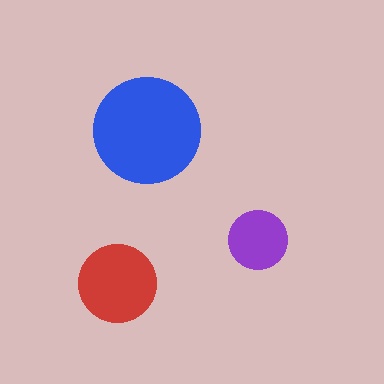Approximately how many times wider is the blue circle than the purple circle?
About 2 times wider.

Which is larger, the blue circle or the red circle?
The blue one.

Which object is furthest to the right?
The purple circle is rightmost.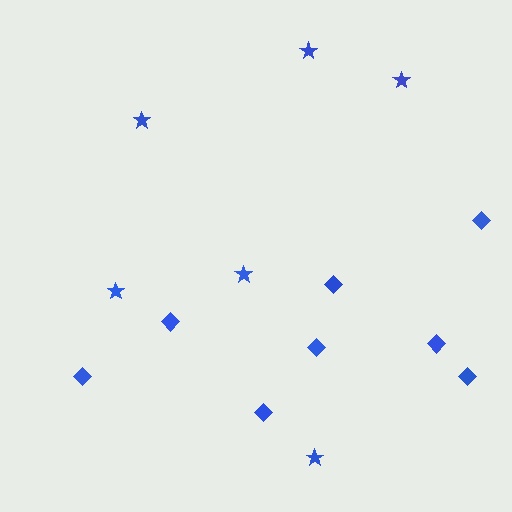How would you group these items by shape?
There are 2 groups: one group of stars (6) and one group of diamonds (8).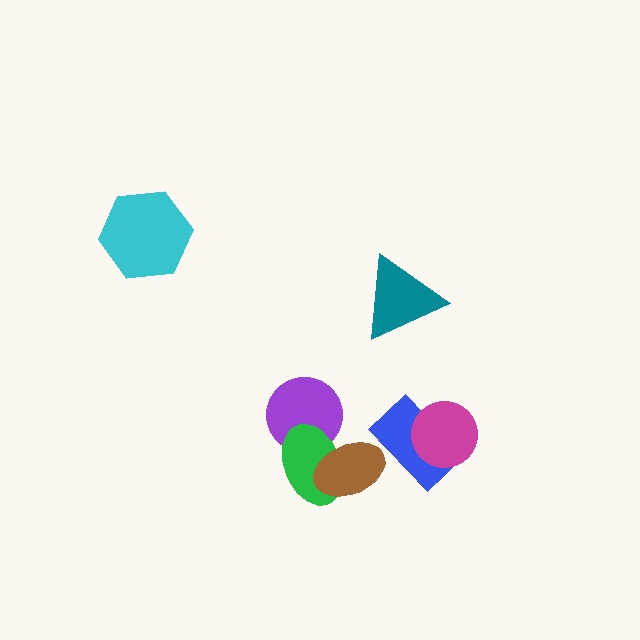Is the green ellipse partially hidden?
Yes, it is partially covered by another shape.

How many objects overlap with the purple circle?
1 object overlaps with the purple circle.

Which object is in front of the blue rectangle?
The magenta circle is in front of the blue rectangle.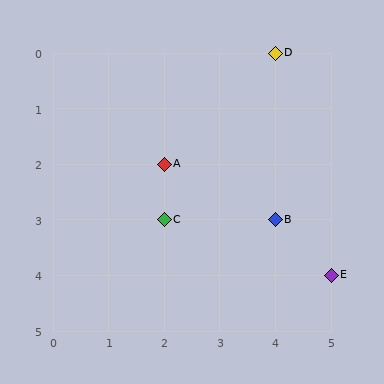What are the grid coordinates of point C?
Point C is at grid coordinates (2, 3).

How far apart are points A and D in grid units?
Points A and D are 2 columns and 2 rows apart (about 2.8 grid units diagonally).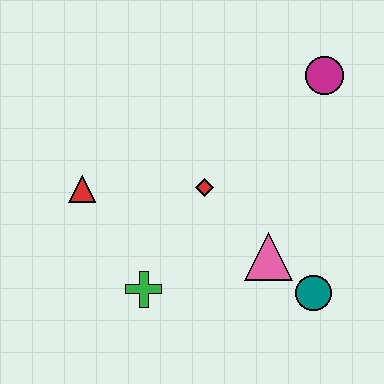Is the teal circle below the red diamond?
Yes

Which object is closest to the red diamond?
The pink triangle is closest to the red diamond.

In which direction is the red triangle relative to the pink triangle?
The red triangle is to the left of the pink triangle.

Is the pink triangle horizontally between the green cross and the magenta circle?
Yes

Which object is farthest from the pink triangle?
The red triangle is farthest from the pink triangle.